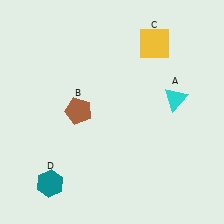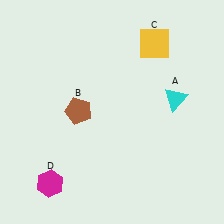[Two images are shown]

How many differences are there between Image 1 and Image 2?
There is 1 difference between the two images.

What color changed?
The hexagon (D) changed from teal in Image 1 to magenta in Image 2.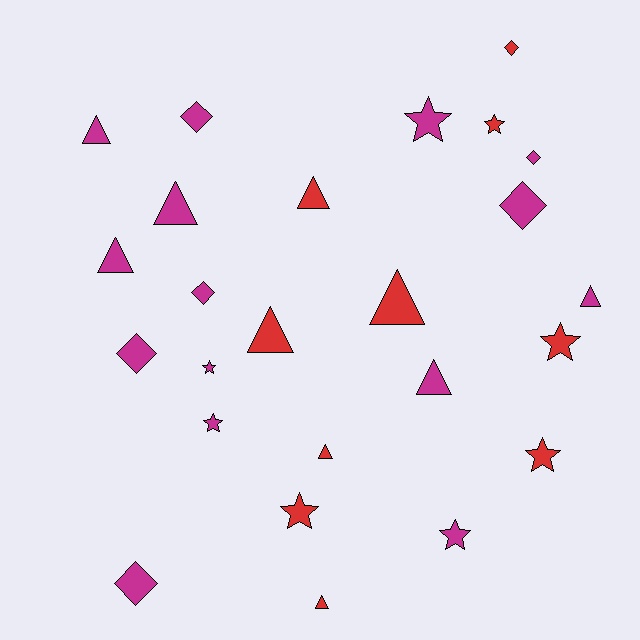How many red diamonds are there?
There is 1 red diamond.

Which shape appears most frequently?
Triangle, with 10 objects.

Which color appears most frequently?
Magenta, with 15 objects.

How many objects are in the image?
There are 25 objects.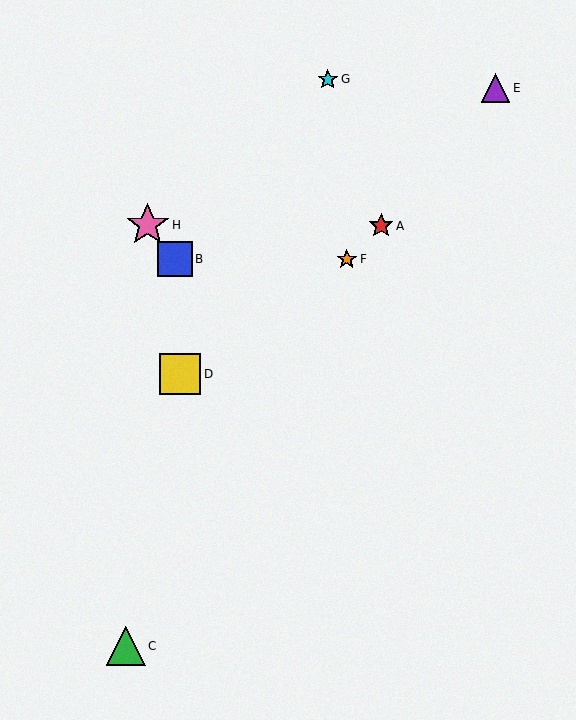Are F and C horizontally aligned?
No, F is at y≈259 and C is at y≈646.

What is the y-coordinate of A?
Object A is at y≈226.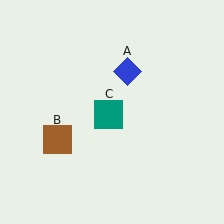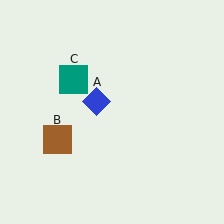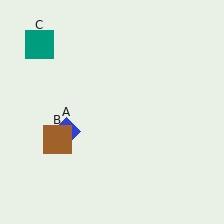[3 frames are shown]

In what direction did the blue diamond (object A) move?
The blue diamond (object A) moved down and to the left.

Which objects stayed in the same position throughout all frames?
Brown square (object B) remained stationary.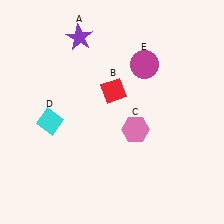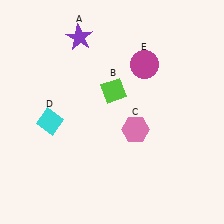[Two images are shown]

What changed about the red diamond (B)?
In Image 1, B is red. In Image 2, it changed to lime.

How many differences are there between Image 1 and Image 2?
There is 1 difference between the two images.